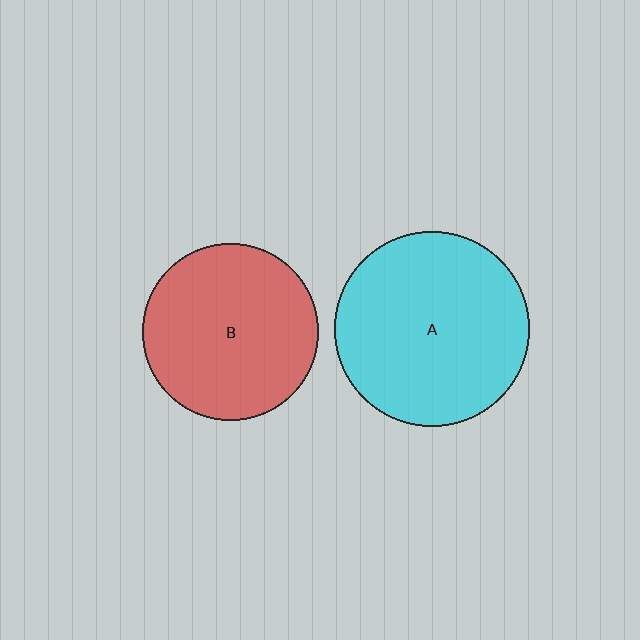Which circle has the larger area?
Circle A (cyan).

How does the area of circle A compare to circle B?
Approximately 1.2 times.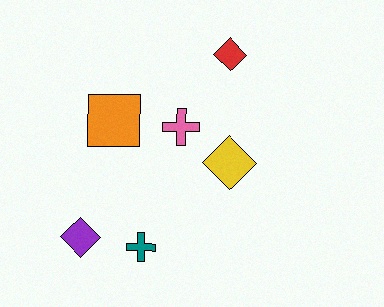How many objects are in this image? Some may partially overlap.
There are 6 objects.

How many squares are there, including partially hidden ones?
There is 1 square.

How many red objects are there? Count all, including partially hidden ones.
There is 1 red object.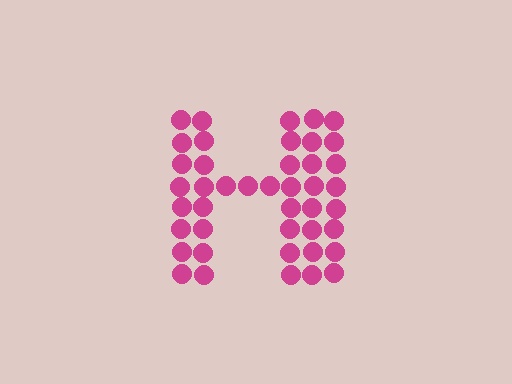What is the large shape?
The large shape is the letter H.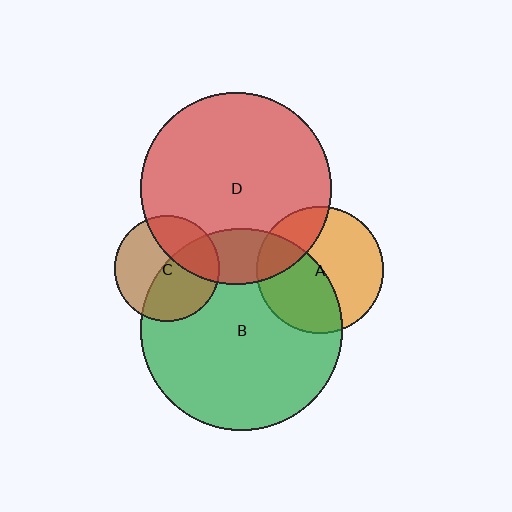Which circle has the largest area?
Circle B (green).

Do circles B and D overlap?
Yes.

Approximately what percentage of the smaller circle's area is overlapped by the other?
Approximately 20%.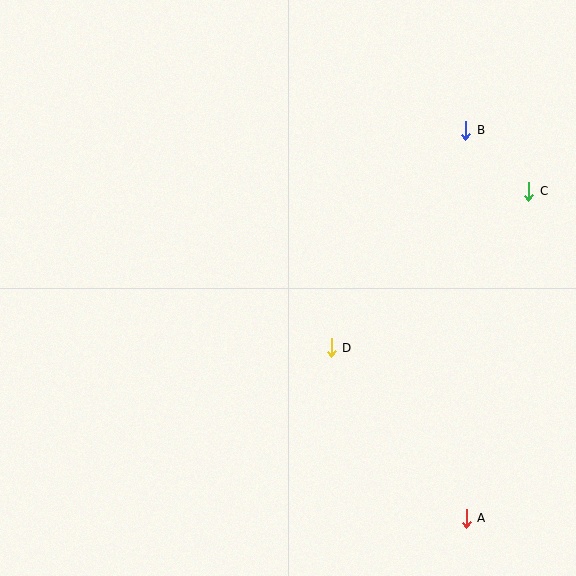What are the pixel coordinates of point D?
Point D is at (331, 348).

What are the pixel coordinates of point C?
Point C is at (529, 191).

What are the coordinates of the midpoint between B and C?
The midpoint between B and C is at (497, 161).